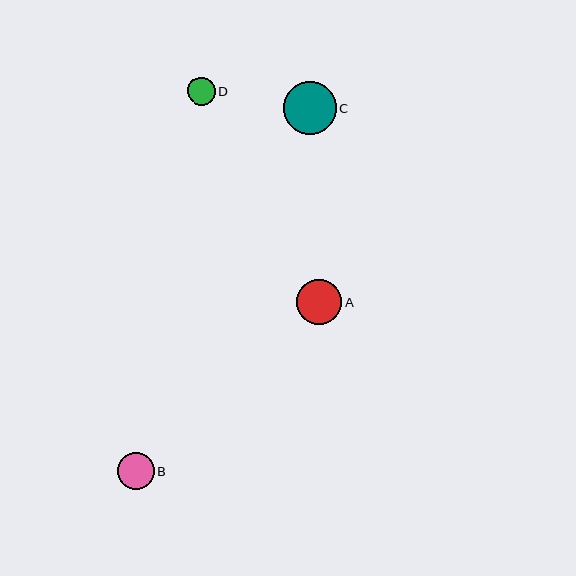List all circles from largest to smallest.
From largest to smallest: C, A, B, D.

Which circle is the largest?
Circle C is the largest with a size of approximately 53 pixels.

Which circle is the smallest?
Circle D is the smallest with a size of approximately 27 pixels.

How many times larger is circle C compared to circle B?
Circle C is approximately 1.5 times the size of circle B.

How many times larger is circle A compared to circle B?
Circle A is approximately 1.2 times the size of circle B.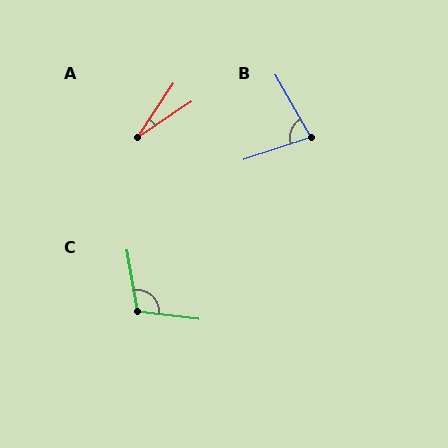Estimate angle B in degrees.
Approximately 79 degrees.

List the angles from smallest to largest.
A (23°), B (79°), C (106°).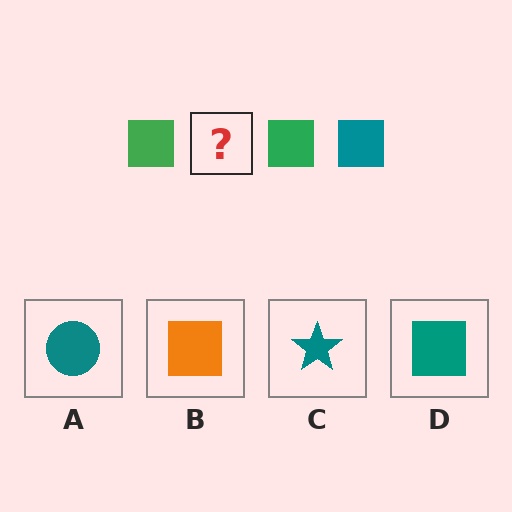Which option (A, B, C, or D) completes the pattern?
D.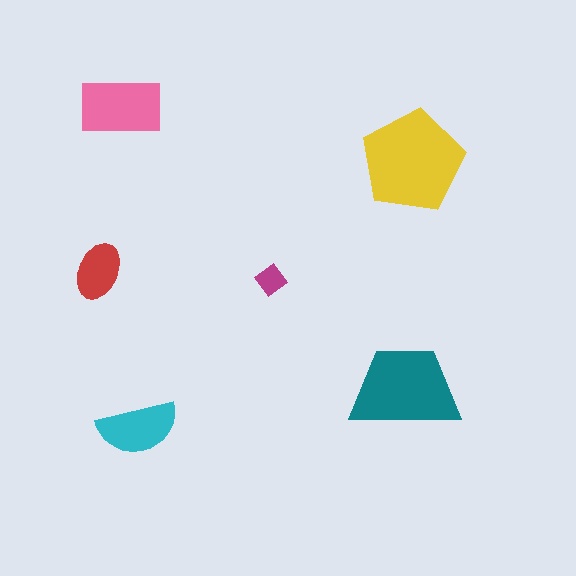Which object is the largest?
The yellow pentagon.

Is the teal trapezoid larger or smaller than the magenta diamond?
Larger.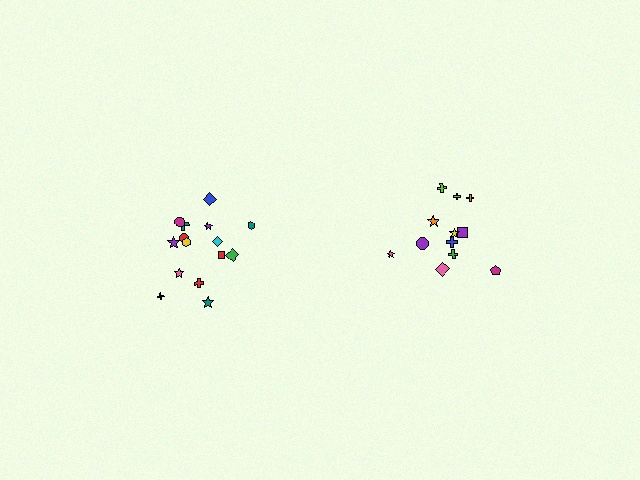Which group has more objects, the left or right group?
The left group.